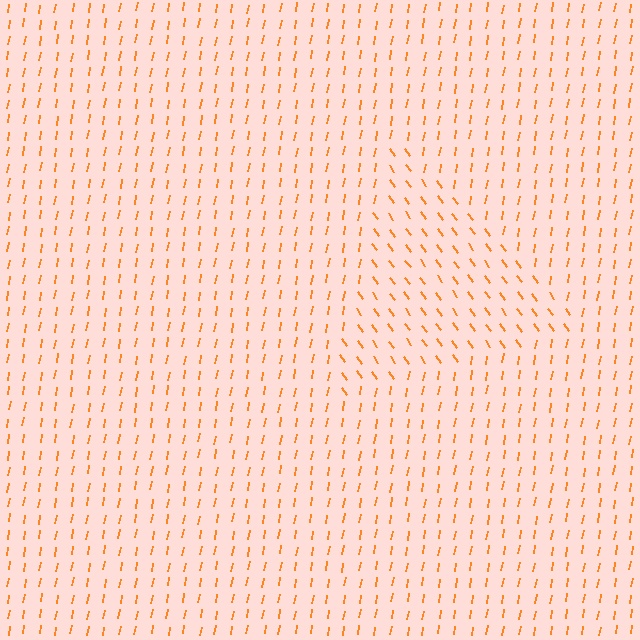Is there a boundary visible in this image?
Yes, there is a texture boundary formed by a change in line orientation.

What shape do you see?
I see a triangle.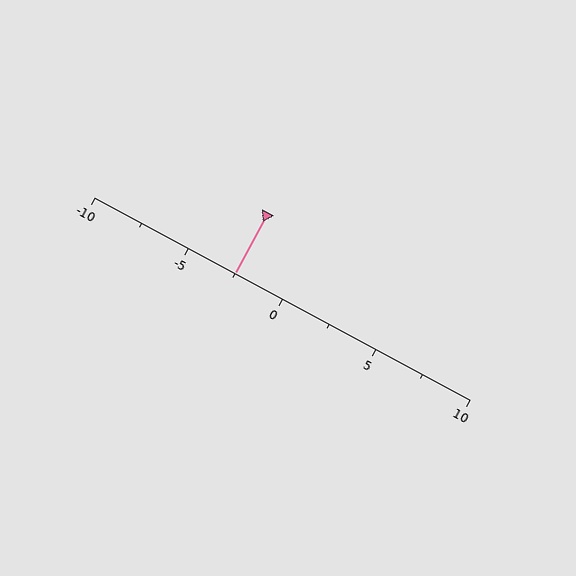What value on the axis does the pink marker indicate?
The marker indicates approximately -2.5.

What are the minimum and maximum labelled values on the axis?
The axis runs from -10 to 10.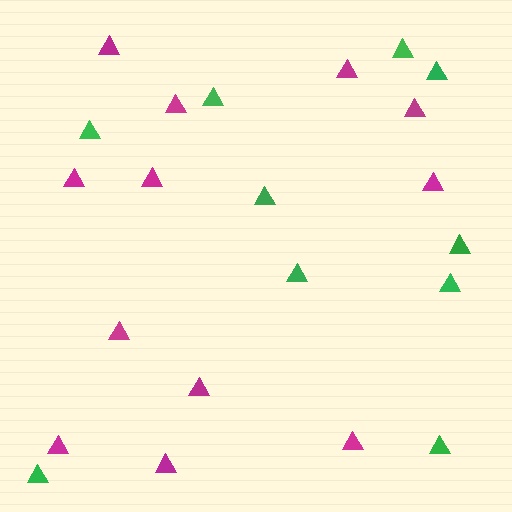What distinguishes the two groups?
There are 2 groups: one group of magenta triangles (12) and one group of green triangles (10).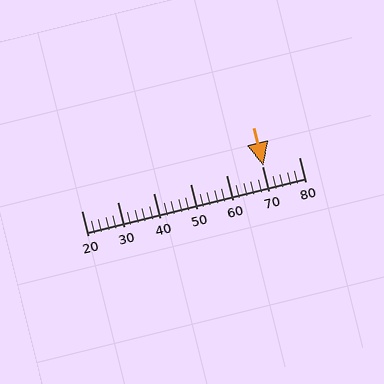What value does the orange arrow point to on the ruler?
The orange arrow points to approximately 70.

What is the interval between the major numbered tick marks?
The major tick marks are spaced 10 units apart.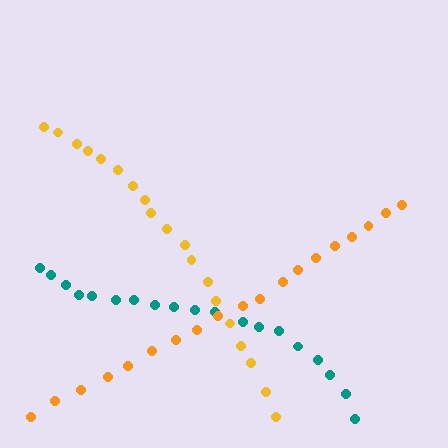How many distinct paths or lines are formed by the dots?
There are 3 distinct paths.